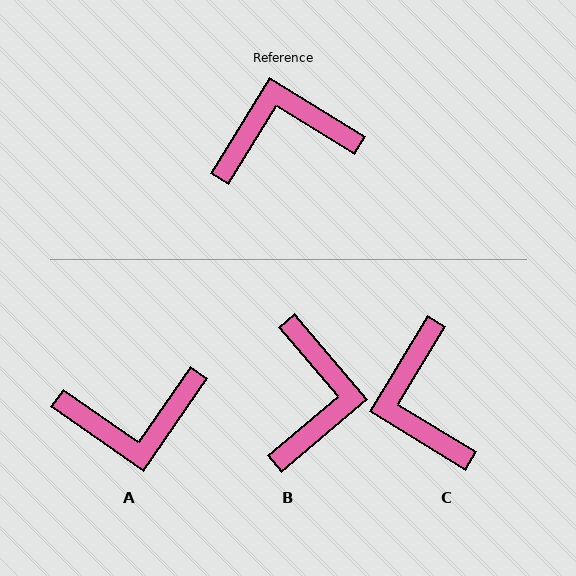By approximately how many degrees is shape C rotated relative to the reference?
Approximately 90 degrees counter-clockwise.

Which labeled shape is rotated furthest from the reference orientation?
A, about 177 degrees away.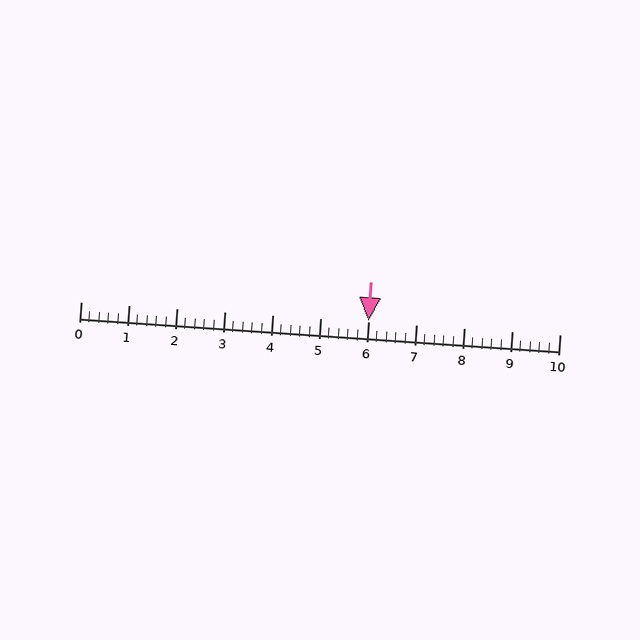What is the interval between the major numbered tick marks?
The major tick marks are spaced 1 units apart.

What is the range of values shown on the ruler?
The ruler shows values from 0 to 10.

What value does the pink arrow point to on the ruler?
The pink arrow points to approximately 6.0.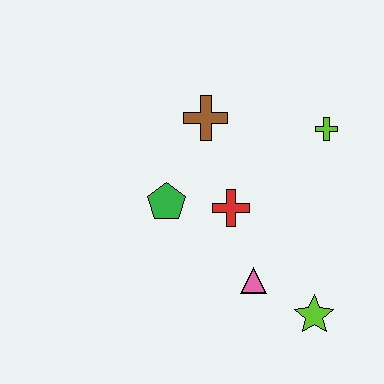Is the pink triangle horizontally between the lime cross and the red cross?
Yes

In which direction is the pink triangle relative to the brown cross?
The pink triangle is below the brown cross.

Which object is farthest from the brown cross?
The lime star is farthest from the brown cross.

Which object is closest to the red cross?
The green pentagon is closest to the red cross.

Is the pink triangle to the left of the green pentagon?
No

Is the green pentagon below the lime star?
No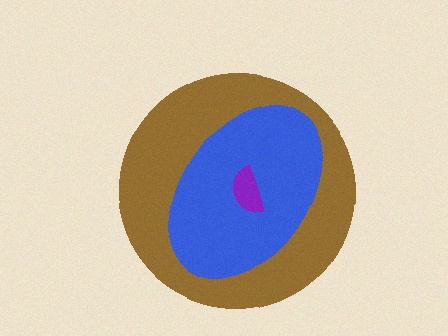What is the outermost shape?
The brown circle.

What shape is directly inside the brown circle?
The blue ellipse.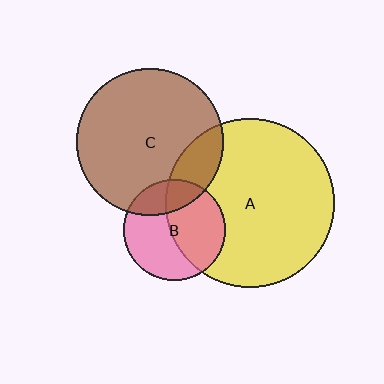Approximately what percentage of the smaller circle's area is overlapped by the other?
Approximately 20%.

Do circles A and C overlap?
Yes.